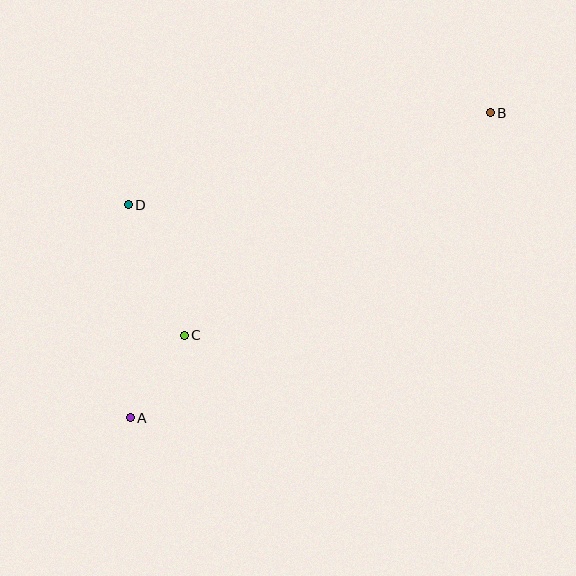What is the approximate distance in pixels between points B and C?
The distance between B and C is approximately 378 pixels.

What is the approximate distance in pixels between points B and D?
The distance between B and D is approximately 374 pixels.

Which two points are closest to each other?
Points A and C are closest to each other.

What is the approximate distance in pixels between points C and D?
The distance between C and D is approximately 142 pixels.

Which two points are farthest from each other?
Points A and B are farthest from each other.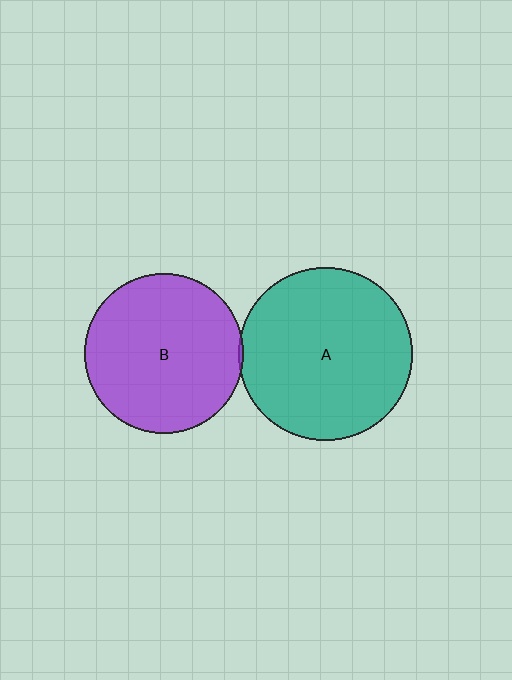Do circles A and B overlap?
Yes.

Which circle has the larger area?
Circle A (teal).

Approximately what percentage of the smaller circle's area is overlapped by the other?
Approximately 5%.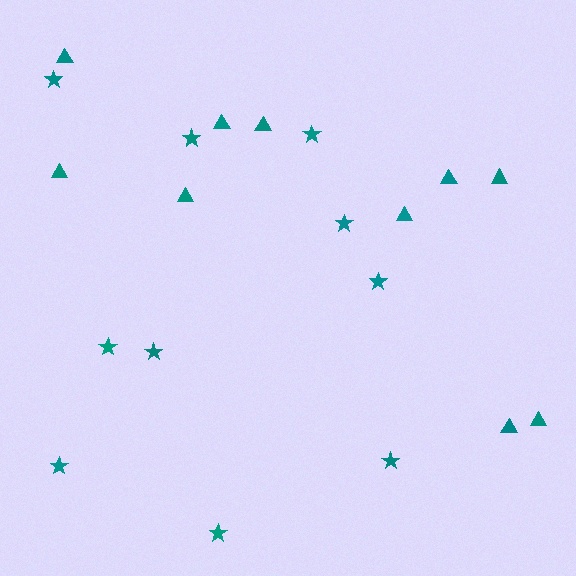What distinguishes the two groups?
There are 2 groups: one group of triangles (10) and one group of stars (10).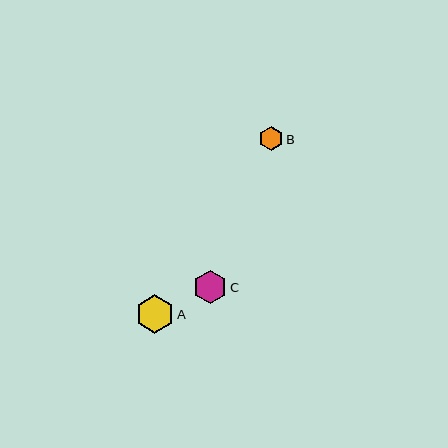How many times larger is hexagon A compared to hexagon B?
Hexagon A is approximately 1.6 times the size of hexagon B.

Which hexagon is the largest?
Hexagon A is the largest with a size of approximately 38 pixels.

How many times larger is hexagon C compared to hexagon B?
Hexagon C is approximately 1.4 times the size of hexagon B.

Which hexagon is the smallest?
Hexagon B is the smallest with a size of approximately 24 pixels.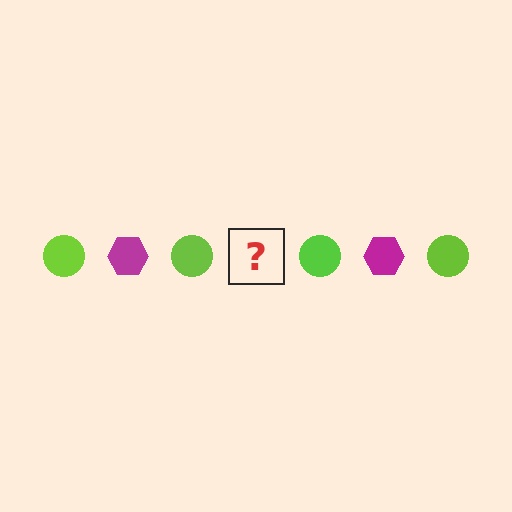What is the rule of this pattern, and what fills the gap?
The rule is that the pattern alternates between lime circle and magenta hexagon. The gap should be filled with a magenta hexagon.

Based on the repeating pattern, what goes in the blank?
The blank should be a magenta hexagon.